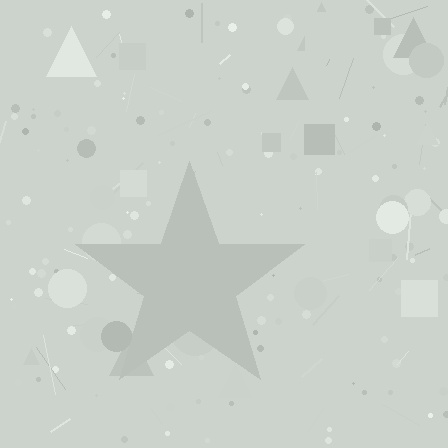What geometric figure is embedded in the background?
A star is embedded in the background.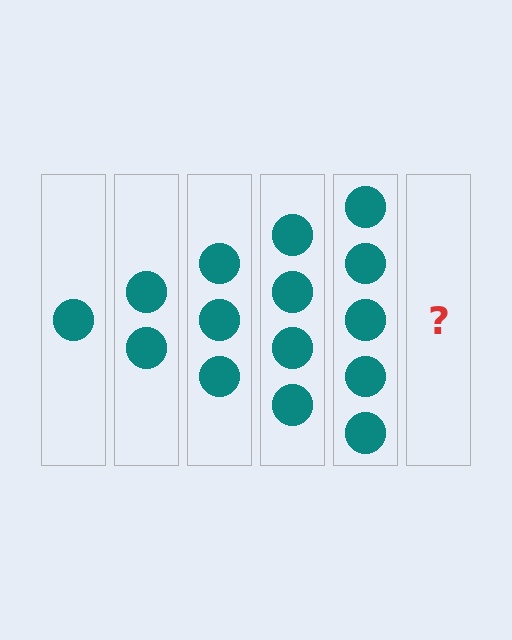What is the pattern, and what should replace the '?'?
The pattern is that each step adds one more circle. The '?' should be 6 circles.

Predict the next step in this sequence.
The next step is 6 circles.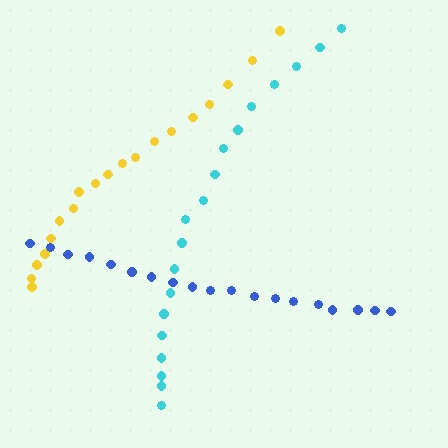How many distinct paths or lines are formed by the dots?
There are 3 distinct paths.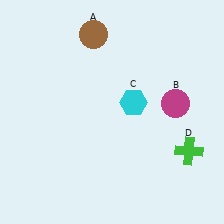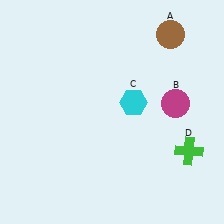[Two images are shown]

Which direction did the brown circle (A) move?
The brown circle (A) moved right.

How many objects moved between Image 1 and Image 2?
1 object moved between the two images.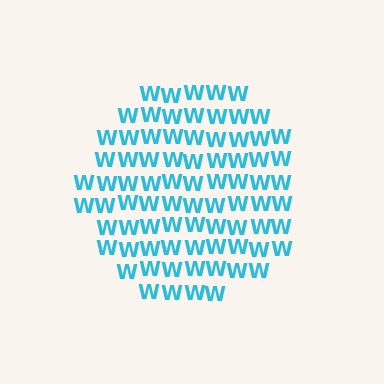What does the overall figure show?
The overall figure shows a circle.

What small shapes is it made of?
It is made of small letter W's.